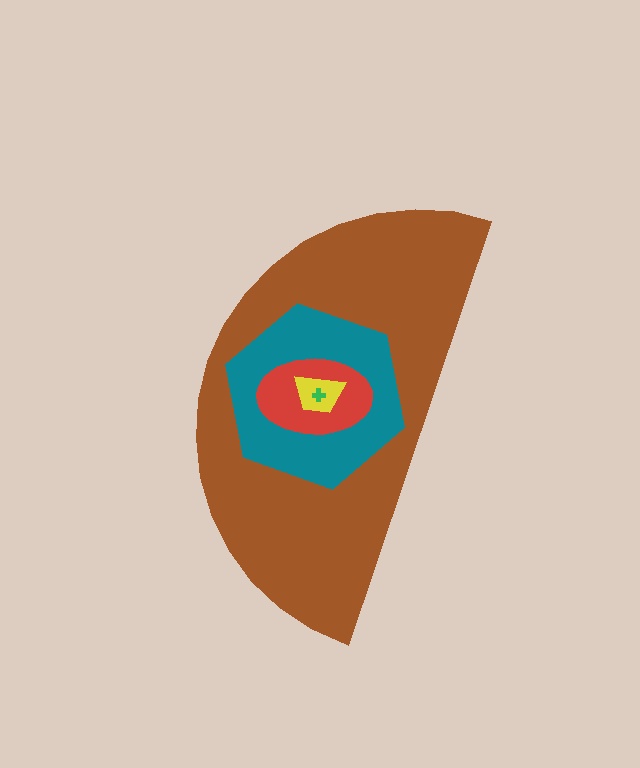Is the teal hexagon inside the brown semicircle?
Yes.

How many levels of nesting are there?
5.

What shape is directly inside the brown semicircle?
The teal hexagon.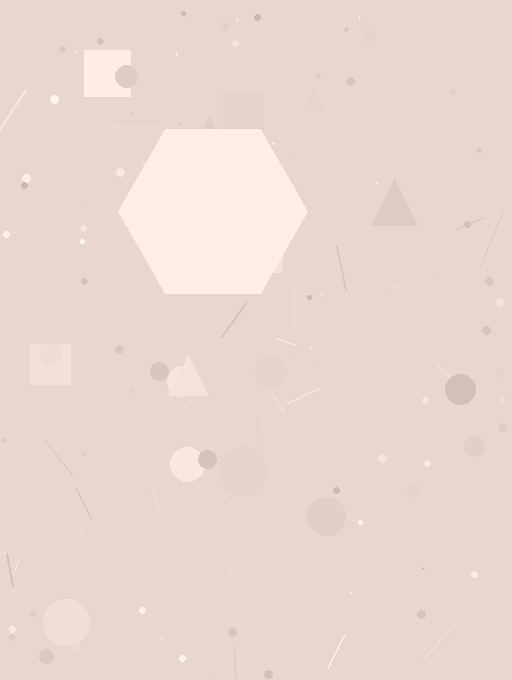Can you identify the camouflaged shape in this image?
The camouflaged shape is a hexagon.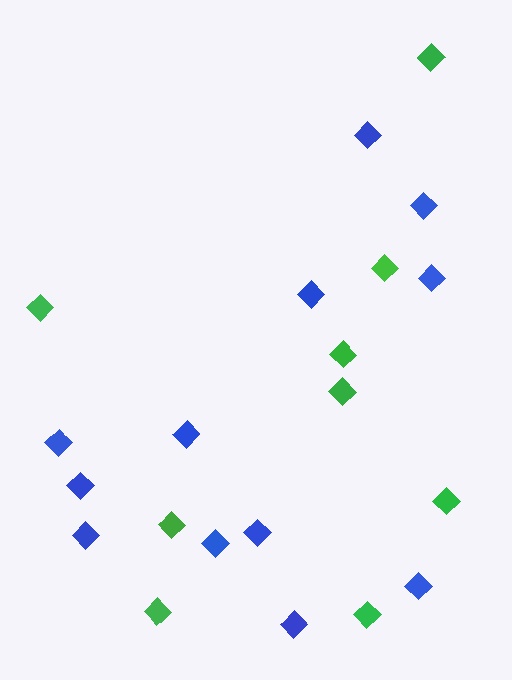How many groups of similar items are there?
There are 2 groups: one group of green diamonds (9) and one group of blue diamonds (12).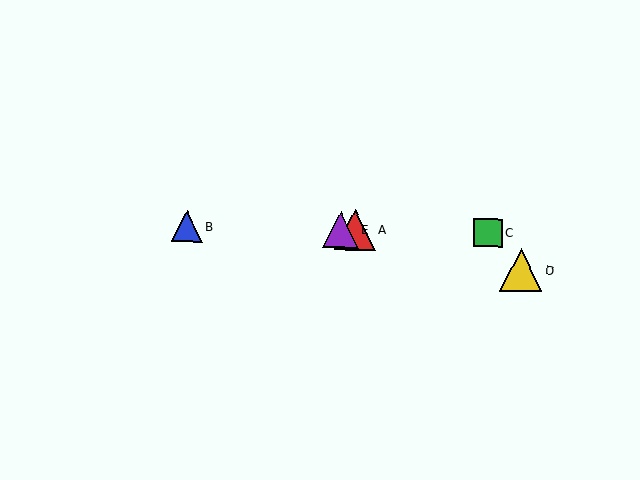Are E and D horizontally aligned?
No, E is at y≈230 and D is at y≈270.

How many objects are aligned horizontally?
4 objects (A, B, C, E) are aligned horizontally.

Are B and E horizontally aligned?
Yes, both are at y≈227.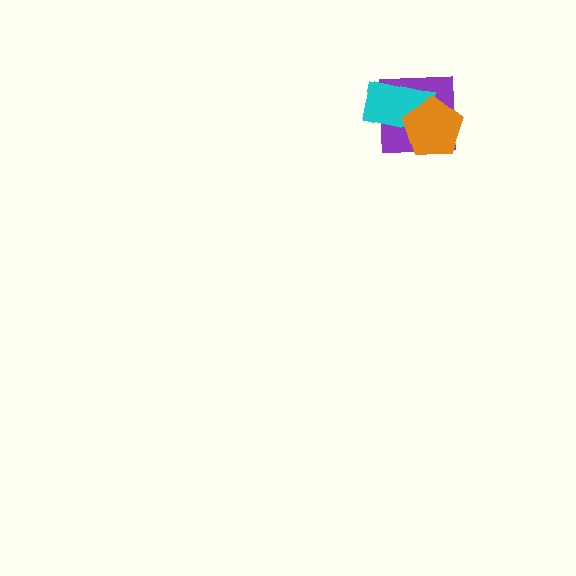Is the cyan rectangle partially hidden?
Yes, it is partially covered by another shape.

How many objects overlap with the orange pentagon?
2 objects overlap with the orange pentagon.